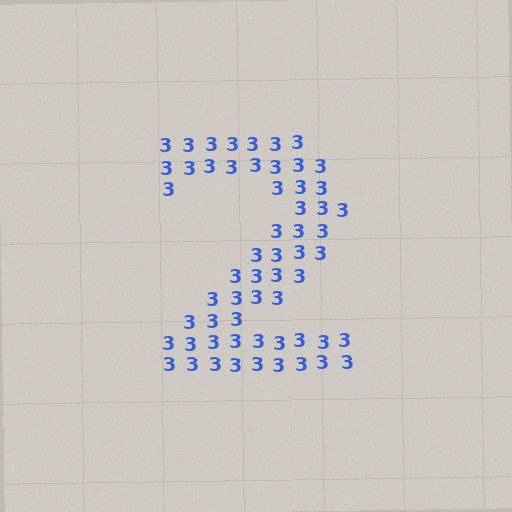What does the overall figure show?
The overall figure shows the digit 2.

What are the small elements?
The small elements are digit 3's.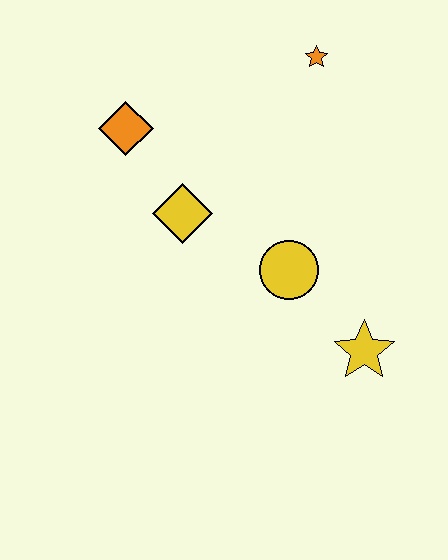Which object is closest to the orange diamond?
The yellow diamond is closest to the orange diamond.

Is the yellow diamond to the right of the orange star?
No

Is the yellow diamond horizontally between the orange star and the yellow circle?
No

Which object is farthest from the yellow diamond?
The yellow star is farthest from the yellow diamond.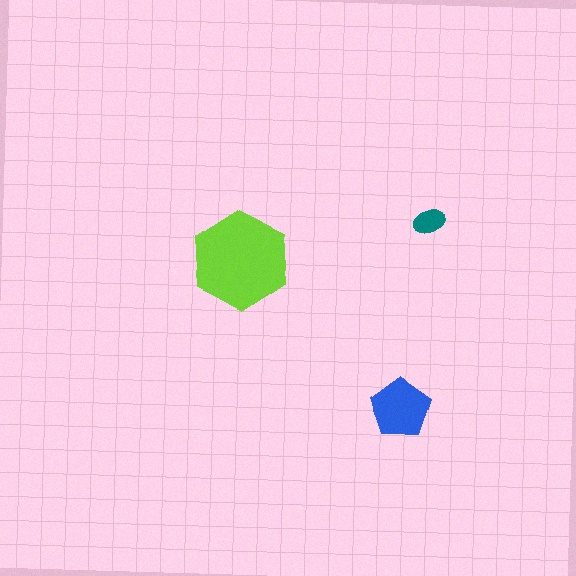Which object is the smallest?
The teal ellipse.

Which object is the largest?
The lime hexagon.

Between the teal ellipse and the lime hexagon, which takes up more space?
The lime hexagon.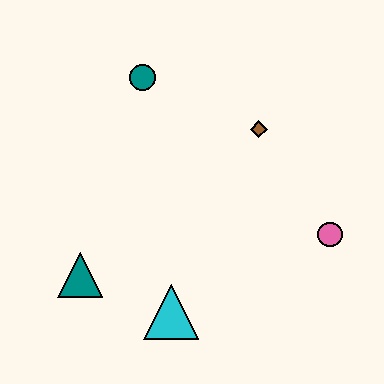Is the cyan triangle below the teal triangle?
Yes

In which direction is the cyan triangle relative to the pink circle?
The cyan triangle is to the left of the pink circle.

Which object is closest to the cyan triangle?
The teal triangle is closest to the cyan triangle.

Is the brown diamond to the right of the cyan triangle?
Yes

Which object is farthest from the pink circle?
The teal triangle is farthest from the pink circle.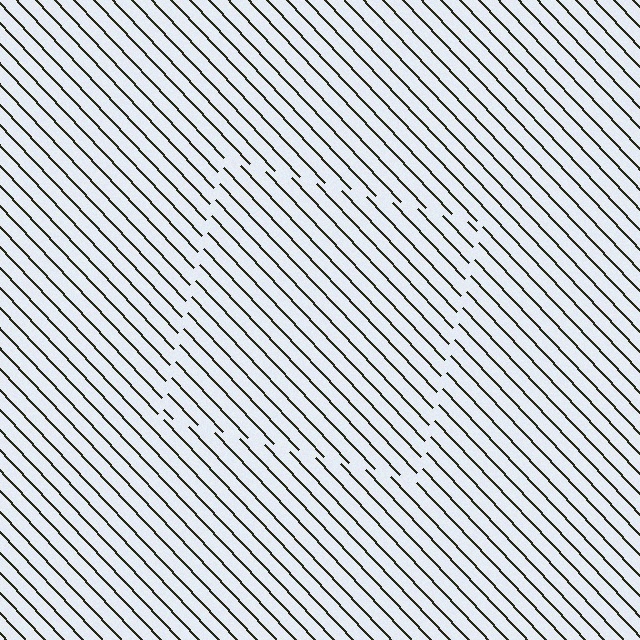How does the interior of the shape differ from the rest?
The interior of the shape contains the same grating, shifted by half a period — the contour is defined by the phase discontinuity where line-ends from the inner and outer gratings abut.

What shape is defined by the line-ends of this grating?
An illusory square. The interior of the shape contains the same grating, shifted by half a period — the contour is defined by the phase discontinuity where line-ends from the inner and outer gratings abut.